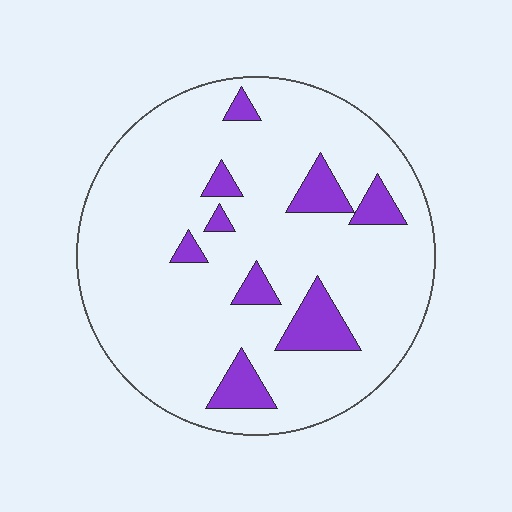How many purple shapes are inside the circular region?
9.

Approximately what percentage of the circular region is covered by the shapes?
Approximately 15%.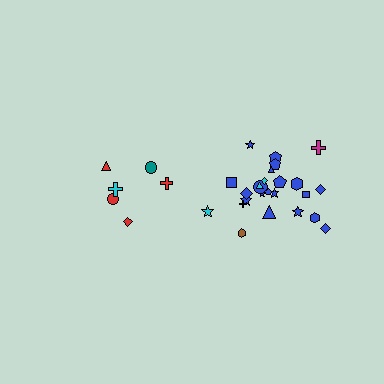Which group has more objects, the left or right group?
The right group.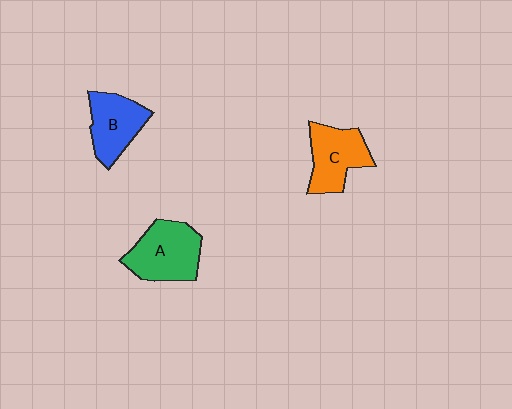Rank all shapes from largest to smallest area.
From largest to smallest: A (green), C (orange), B (blue).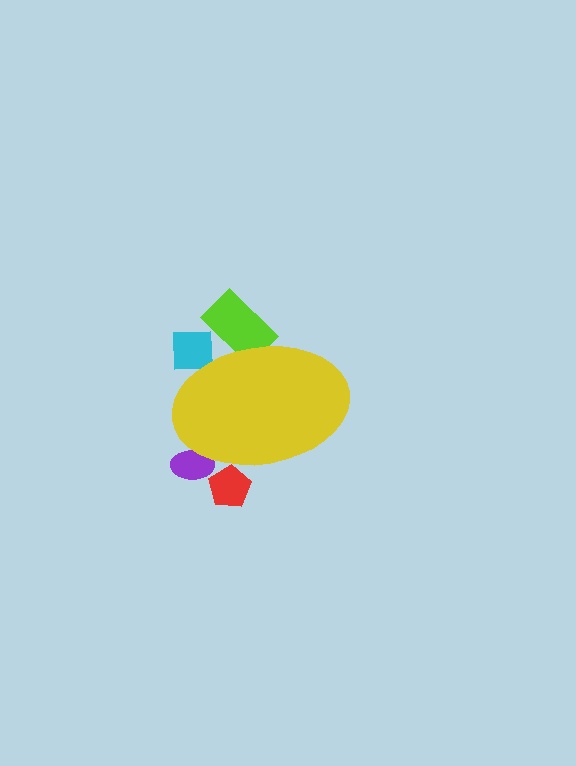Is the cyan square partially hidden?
Yes, the cyan square is partially hidden behind the yellow ellipse.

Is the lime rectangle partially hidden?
Yes, the lime rectangle is partially hidden behind the yellow ellipse.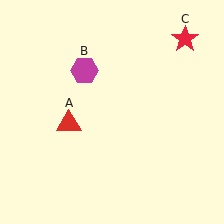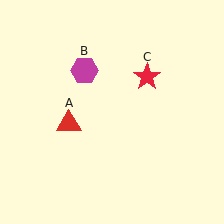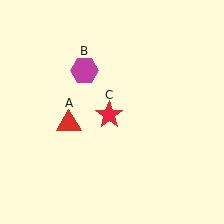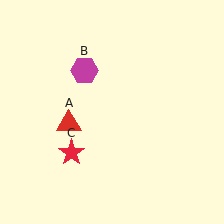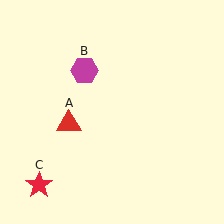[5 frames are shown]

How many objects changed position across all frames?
1 object changed position: red star (object C).